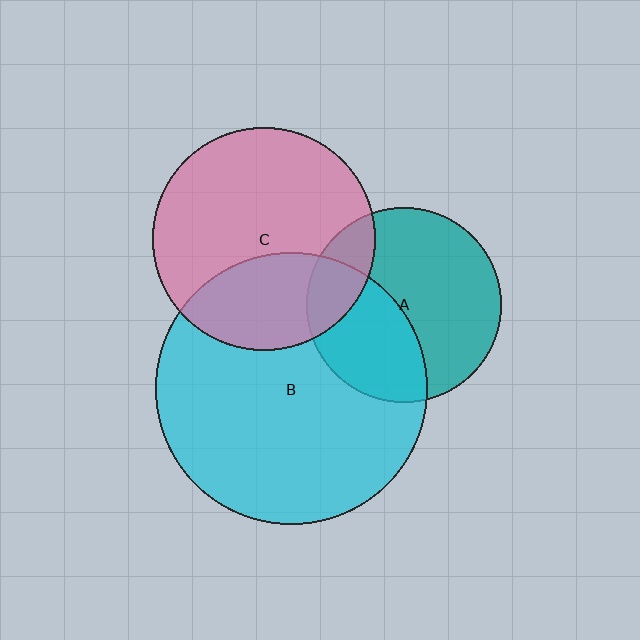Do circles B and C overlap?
Yes.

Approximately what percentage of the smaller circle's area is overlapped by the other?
Approximately 35%.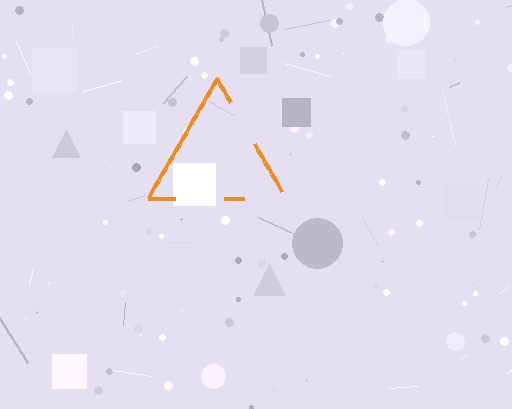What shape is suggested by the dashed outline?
The dashed outline suggests a triangle.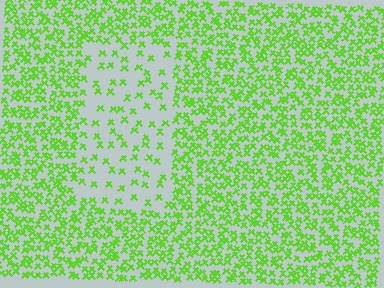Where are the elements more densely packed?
The elements are more densely packed outside the rectangle boundary.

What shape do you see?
I see a rectangle.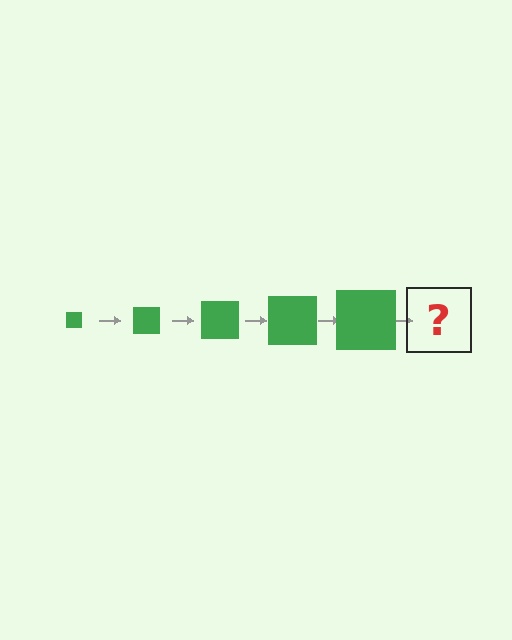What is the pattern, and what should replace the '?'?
The pattern is that the square gets progressively larger each step. The '?' should be a green square, larger than the previous one.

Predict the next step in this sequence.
The next step is a green square, larger than the previous one.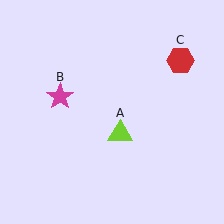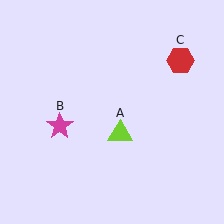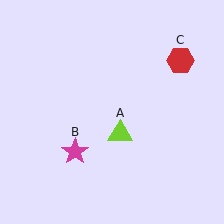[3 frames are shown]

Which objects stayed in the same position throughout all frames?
Lime triangle (object A) and red hexagon (object C) remained stationary.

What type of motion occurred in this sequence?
The magenta star (object B) rotated counterclockwise around the center of the scene.